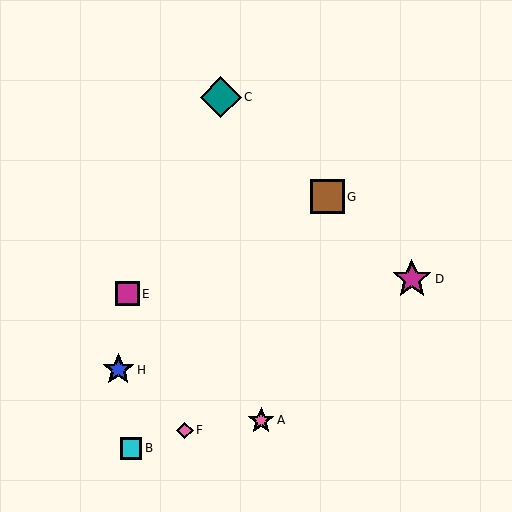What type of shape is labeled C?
Shape C is a teal diamond.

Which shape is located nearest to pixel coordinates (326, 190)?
The brown square (labeled G) at (327, 197) is nearest to that location.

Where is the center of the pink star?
The center of the pink star is at (261, 420).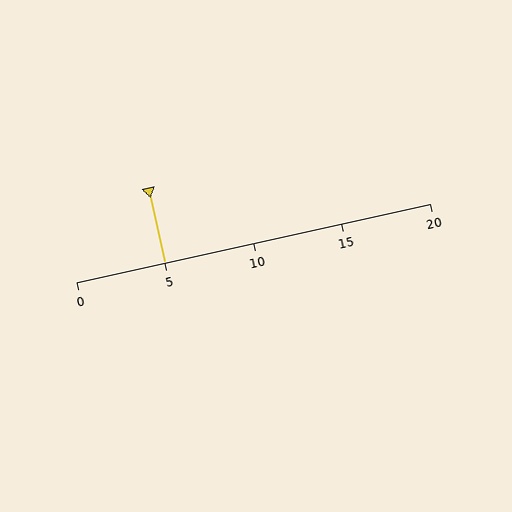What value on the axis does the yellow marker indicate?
The marker indicates approximately 5.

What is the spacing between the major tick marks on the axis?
The major ticks are spaced 5 apart.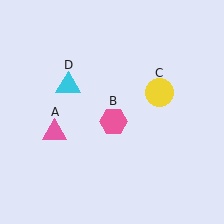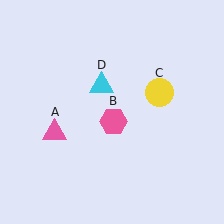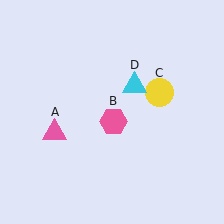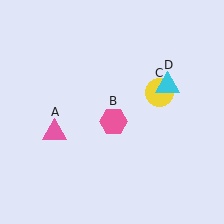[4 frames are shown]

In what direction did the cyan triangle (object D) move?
The cyan triangle (object D) moved right.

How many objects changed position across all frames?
1 object changed position: cyan triangle (object D).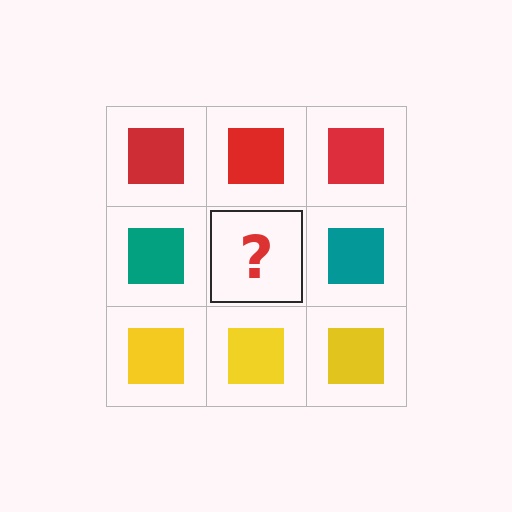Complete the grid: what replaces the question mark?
The question mark should be replaced with a teal square.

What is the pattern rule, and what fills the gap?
The rule is that each row has a consistent color. The gap should be filled with a teal square.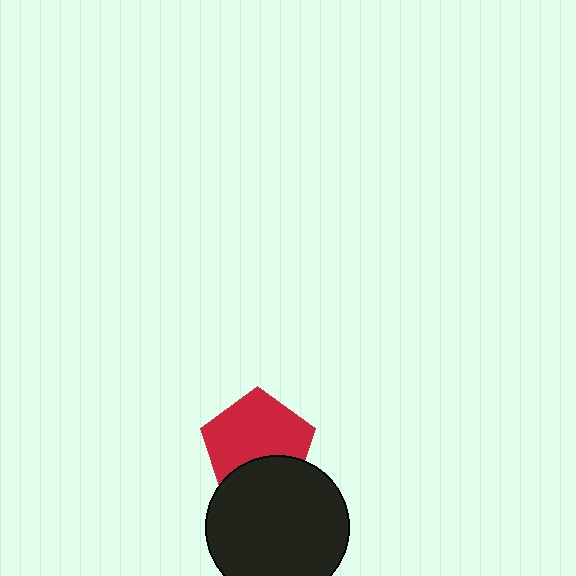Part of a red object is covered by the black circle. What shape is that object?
It is a pentagon.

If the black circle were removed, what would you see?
You would see the complete red pentagon.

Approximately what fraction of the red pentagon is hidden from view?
Roughly 31% of the red pentagon is hidden behind the black circle.